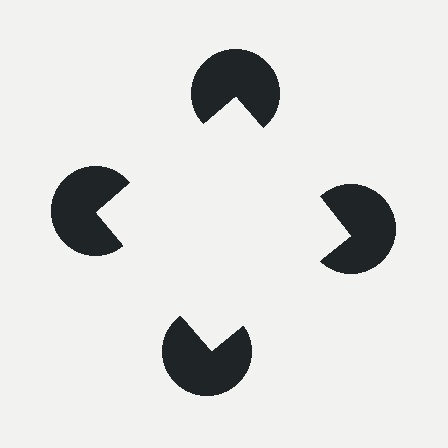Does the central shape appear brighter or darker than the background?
It typically appears slightly brighter than the background, even though no actual brightness change is drawn.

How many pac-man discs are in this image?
There are 4 — one at each vertex of the illusory square.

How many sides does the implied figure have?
4 sides.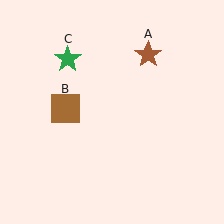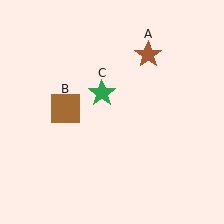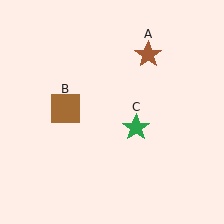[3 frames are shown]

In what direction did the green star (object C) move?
The green star (object C) moved down and to the right.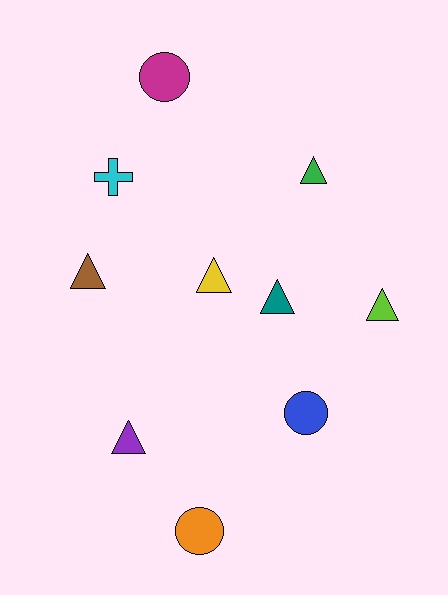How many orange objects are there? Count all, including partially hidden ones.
There is 1 orange object.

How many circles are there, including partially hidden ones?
There are 3 circles.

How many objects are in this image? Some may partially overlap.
There are 10 objects.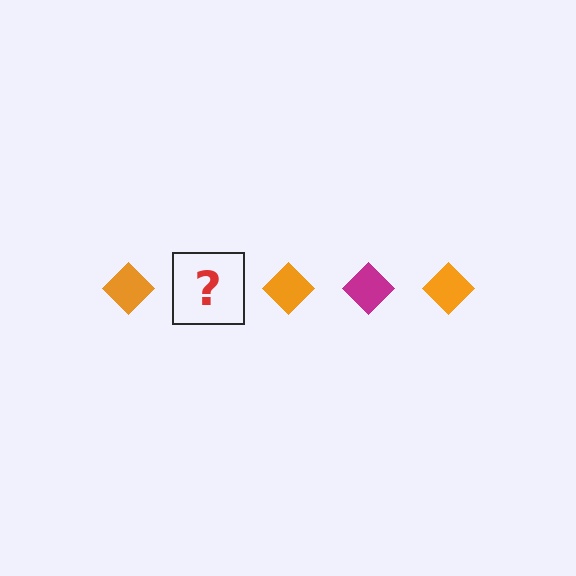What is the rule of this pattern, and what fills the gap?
The rule is that the pattern cycles through orange, magenta diamonds. The gap should be filled with a magenta diamond.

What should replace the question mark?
The question mark should be replaced with a magenta diamond.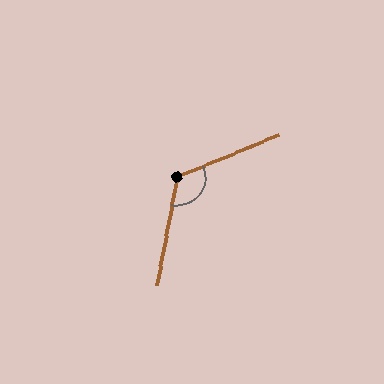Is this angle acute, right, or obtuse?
It is obtuse.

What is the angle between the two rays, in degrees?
Approximately 123 degrees.